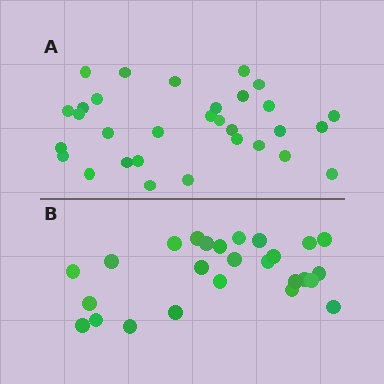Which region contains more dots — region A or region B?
Region A (the top region) has more dots.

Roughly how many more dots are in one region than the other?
Region A has about 5 more dots than region B.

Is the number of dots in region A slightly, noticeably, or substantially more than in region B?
Region A has only slightly more — the two regions are fairly close. The ratio is roughly 1.2 to 1.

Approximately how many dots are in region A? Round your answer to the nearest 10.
About 30 dots. (The exact count is 31, which rounds to 30.)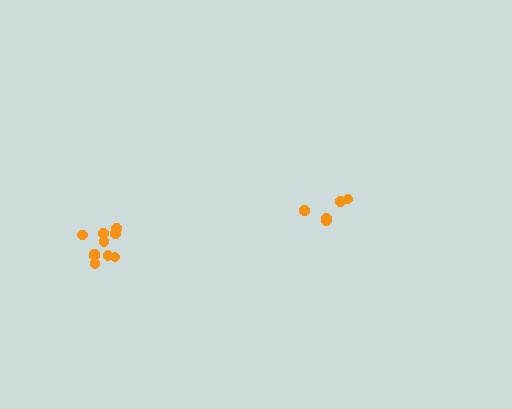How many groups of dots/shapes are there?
There are 2 groups.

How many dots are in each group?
Group 1: 5 dots, Group 2: 10 dots (15 total).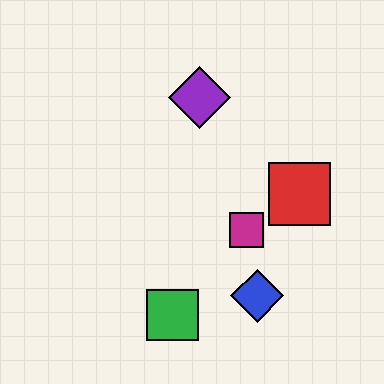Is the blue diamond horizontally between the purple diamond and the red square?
Yes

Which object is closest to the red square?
The magenta square is closest to the red square.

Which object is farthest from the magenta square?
The purple diamond is farthest from the magenta square.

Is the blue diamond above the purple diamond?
No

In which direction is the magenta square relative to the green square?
The magenta square is above the green square.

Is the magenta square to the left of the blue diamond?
Yes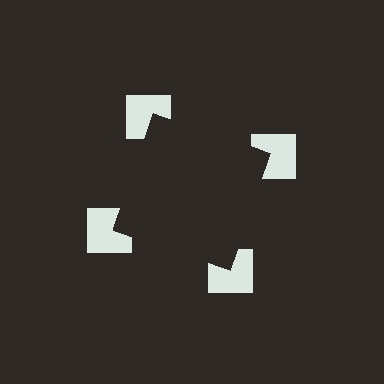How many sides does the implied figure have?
4 sides.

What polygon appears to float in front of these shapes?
An illusory square — its edges are inferred from the aligned wedge cuts in the notched squares, not physically drawn.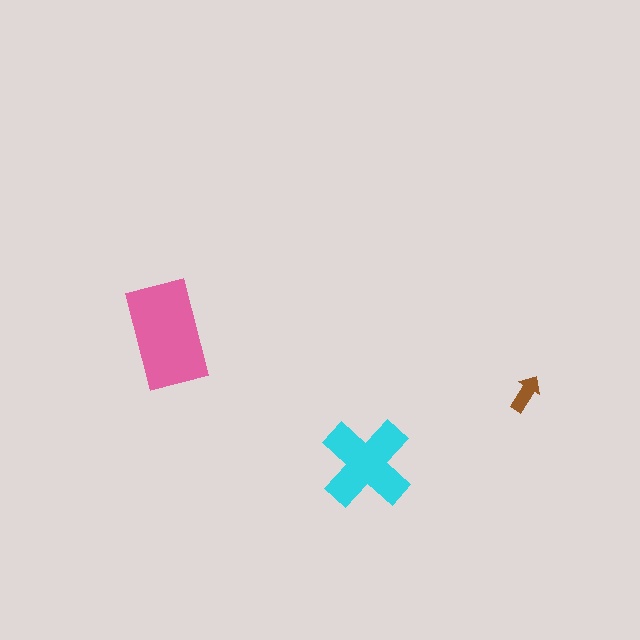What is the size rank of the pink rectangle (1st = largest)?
1st.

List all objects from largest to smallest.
The pink rectangle, the cyan cross, the brown arrow.